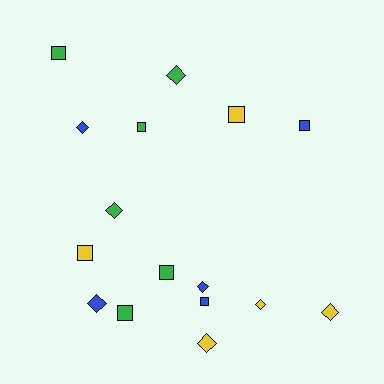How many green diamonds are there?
There are 2 green diamonds.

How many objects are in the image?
There are 16 objects.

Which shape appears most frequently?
Diamond, with 8 objects.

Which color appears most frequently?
Green, with 6 objects.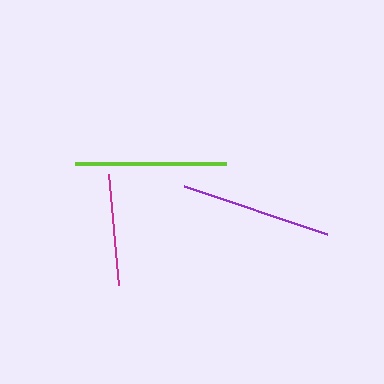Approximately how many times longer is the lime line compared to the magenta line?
The lime line is approximately 1.4 times the length of the magenta line.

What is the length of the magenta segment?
The magenta segment is approximately 111 pixels long.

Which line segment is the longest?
The purple line is the longest at approximately 151 pixels.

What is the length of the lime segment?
The lime segment is approximately 151 pixels long.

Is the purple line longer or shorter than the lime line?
The purple line is longer than the lime line.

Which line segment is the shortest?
The magenta line is the shortest at approximately 111 pixels.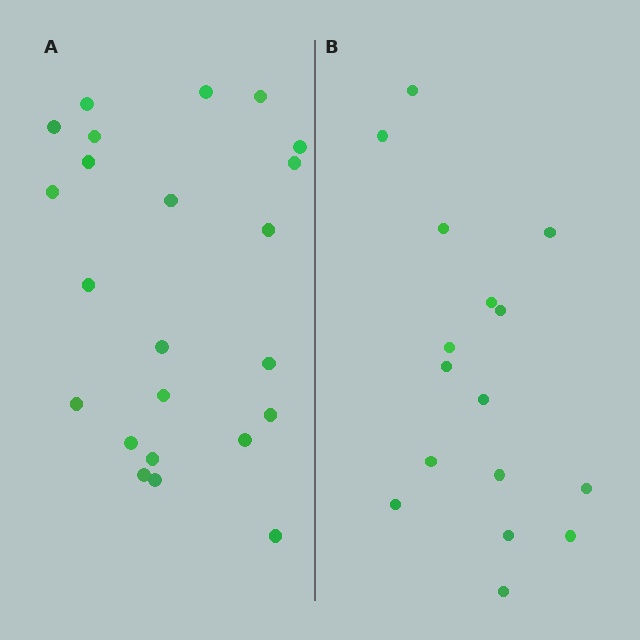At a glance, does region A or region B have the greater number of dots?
Region A (the left region) has more dots.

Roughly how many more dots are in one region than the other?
Region A has roughly 8 or so more dots than region B.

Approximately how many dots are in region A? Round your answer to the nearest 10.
About 20 dots. (The exact count is 23, which rounds to 20.)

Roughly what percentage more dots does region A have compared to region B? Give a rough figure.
About 45% more.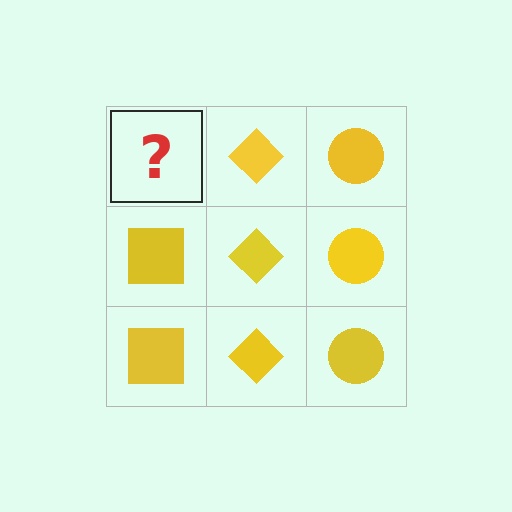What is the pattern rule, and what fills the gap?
The rule is that each column has a consistent shape. The gap should be filled with a yellow square.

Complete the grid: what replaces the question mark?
The question mark should be replaced with a yellow square.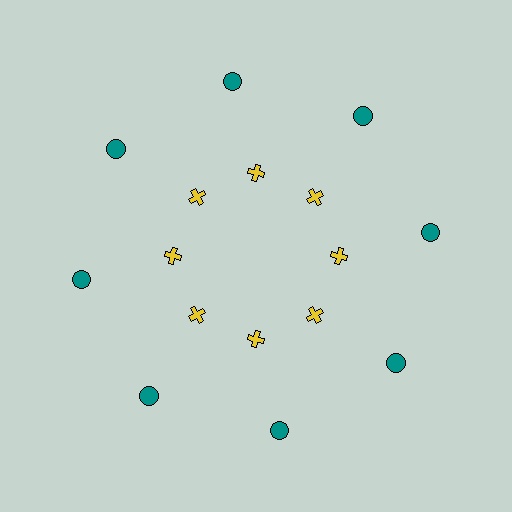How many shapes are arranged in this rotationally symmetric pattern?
There are 16 shapes, arranged in 8 groups of 2.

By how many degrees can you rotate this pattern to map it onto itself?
The pattern maps onto itself every 45 degrees of rotation.